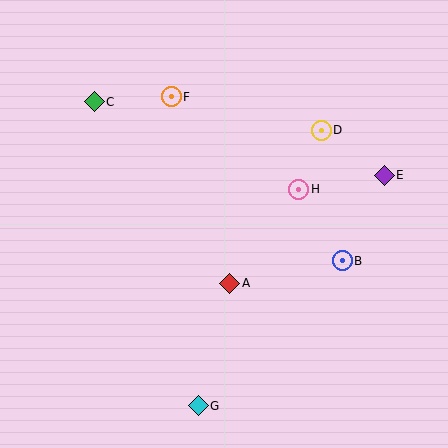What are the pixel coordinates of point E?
Point E is at (384, 175).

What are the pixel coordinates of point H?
Point H is at (299, 189).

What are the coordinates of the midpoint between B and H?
The midpoint between B and H is at (321, 225).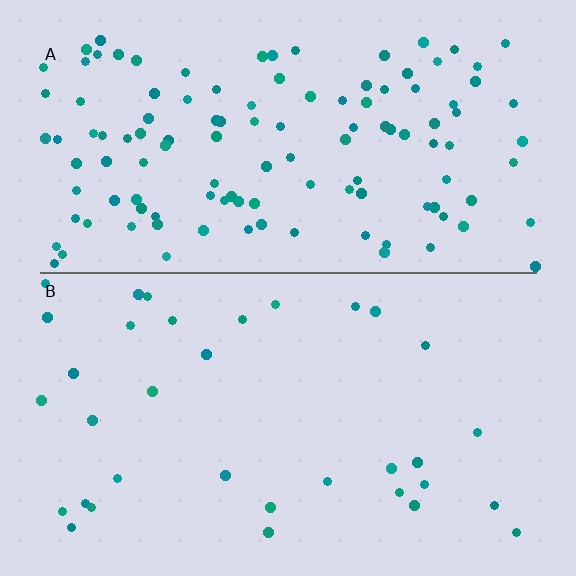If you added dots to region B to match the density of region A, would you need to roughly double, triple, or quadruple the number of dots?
Approximately quadruple.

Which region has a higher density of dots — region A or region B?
A (the top).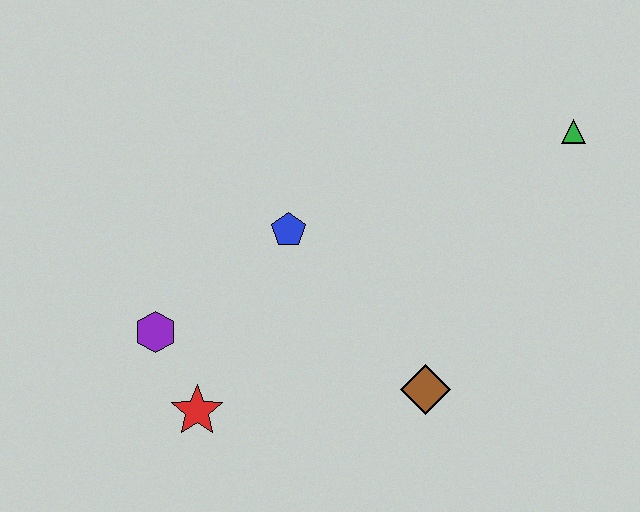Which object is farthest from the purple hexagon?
The green triangle is farthest from the purple hexagon.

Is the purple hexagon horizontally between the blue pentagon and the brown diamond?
No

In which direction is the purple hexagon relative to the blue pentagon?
The purple hexagon is to the left of the blue pentagon.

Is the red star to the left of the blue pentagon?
Yes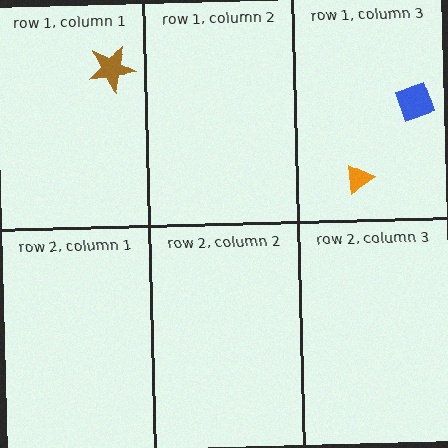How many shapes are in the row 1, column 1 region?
1.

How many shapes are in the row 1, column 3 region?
2.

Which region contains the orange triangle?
The row 1, column 3 region.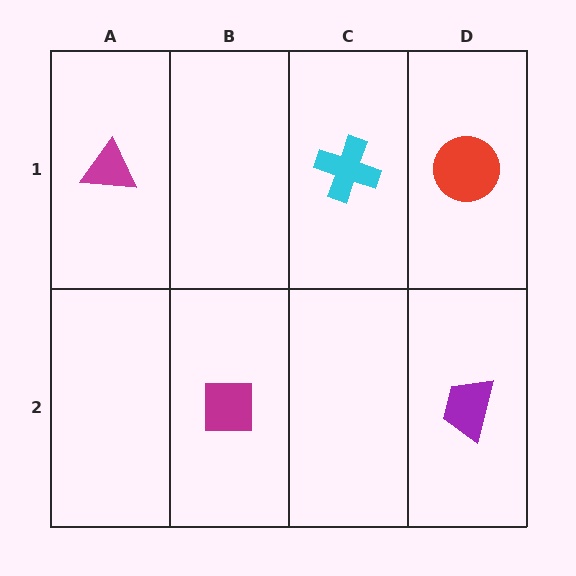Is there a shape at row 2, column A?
No, that cell is empty.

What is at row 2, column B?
A magenta square.